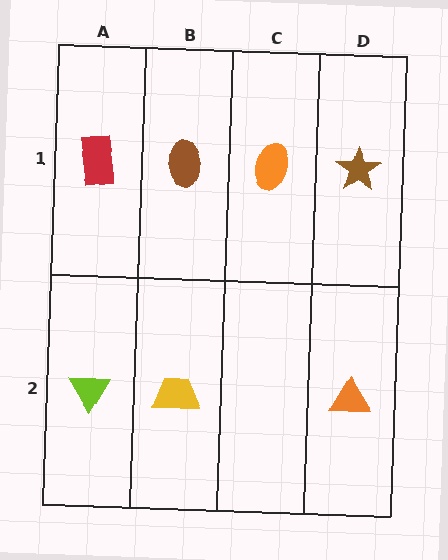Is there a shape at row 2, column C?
No, that cell is empty.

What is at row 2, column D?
An orange triangle.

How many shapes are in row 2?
3 shapes.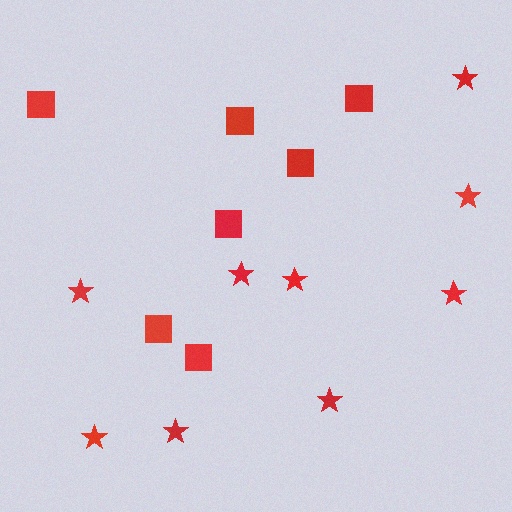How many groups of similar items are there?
There are 2 groups: one group of stars (9) and one group of squares (7).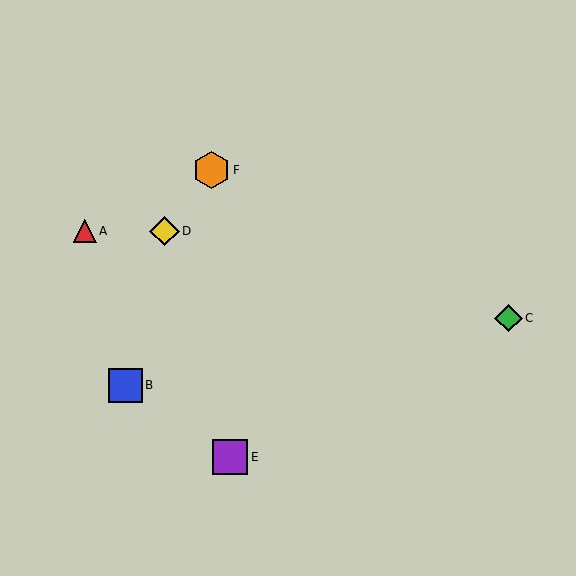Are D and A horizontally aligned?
Yes, both are at y≈231.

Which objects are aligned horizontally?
Objects A, D are aligned horizontally.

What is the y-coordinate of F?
Object F is at y≈170.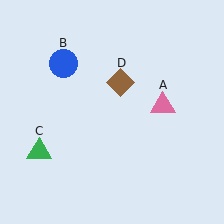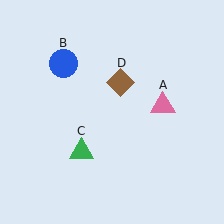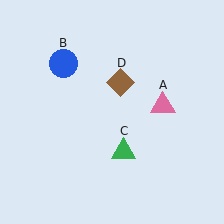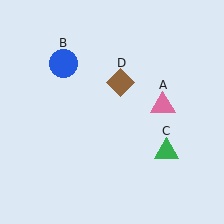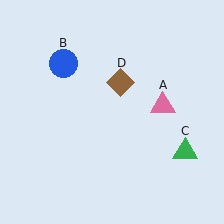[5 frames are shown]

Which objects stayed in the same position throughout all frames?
Pink triangle (object A) and blue circle (object B) and brown diamond (object D) remained stationary.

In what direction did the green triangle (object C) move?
The green triangle (object C) moved right.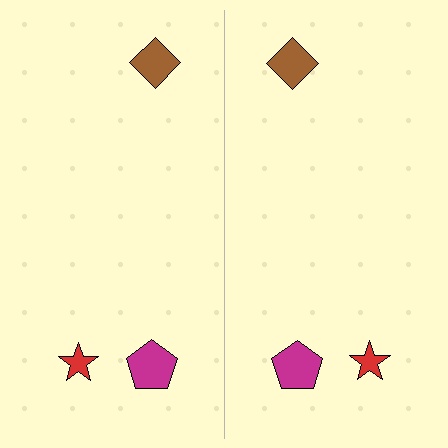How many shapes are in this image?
There are 6 shapes in this image.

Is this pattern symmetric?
Yes, this pattern has bilateral (reflection) symmetry.